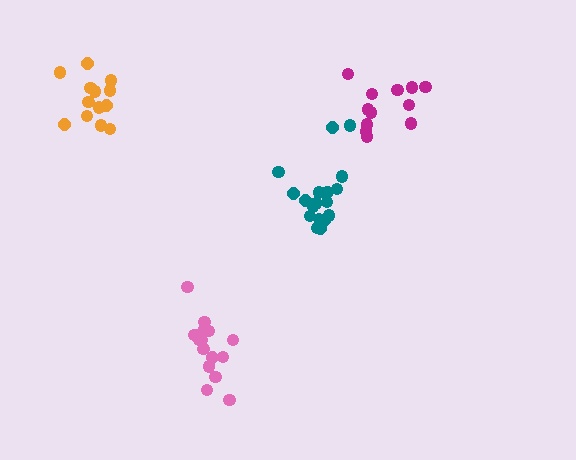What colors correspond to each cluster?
The clusters are colored: teal, magenta, pink, orange.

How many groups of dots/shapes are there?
There are 4 groups.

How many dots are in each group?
Group 1: 18 dots, Group 2: 12 dots, Group 3: 15 dots, Group 4: 13 dots (58 total).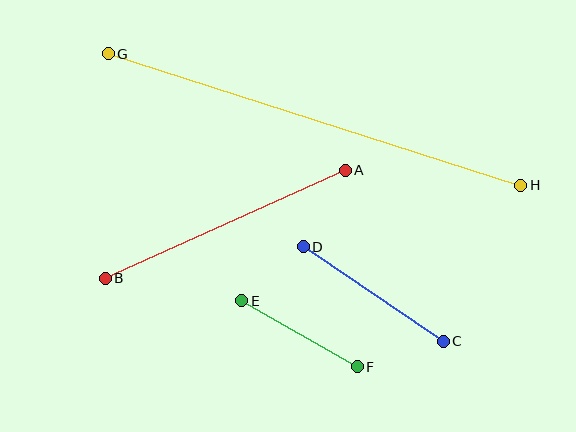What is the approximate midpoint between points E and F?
The midpoint is at approximately (300, 334) pixels.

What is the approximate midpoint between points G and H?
The midpoint is at approximately (314, 120) pixels.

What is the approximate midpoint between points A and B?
The midpoint is at approximately (225, 224) pixels.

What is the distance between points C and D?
The distance is approximately 169 pixels.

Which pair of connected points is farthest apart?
Points G and H are farthest apart.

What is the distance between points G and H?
The distance is approximately 433 pixels.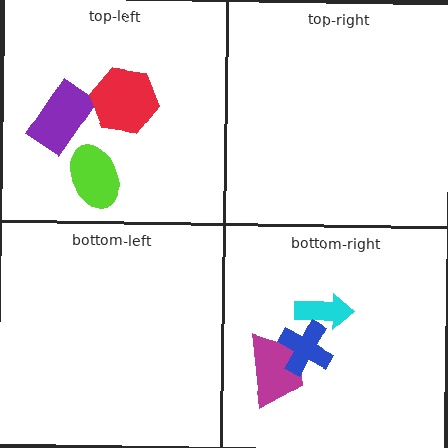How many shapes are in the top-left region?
3.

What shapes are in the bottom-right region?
The cyan arrow, the magenta trapezoid, the blue cross.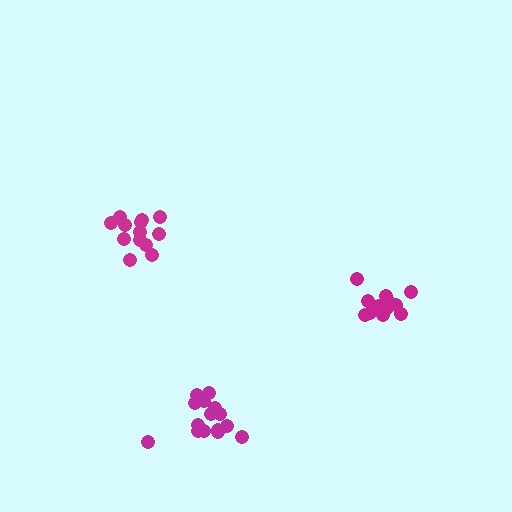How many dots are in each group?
Group 1: 12 dots, Group 2: 16 dots, Group 3: 13 dots (41 total).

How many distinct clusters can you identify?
There are 3 distinct clusters.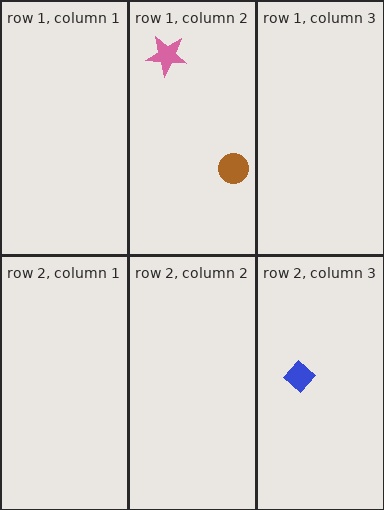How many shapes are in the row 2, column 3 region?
1.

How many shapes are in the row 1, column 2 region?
2.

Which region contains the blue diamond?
The row 2, column 3 region.